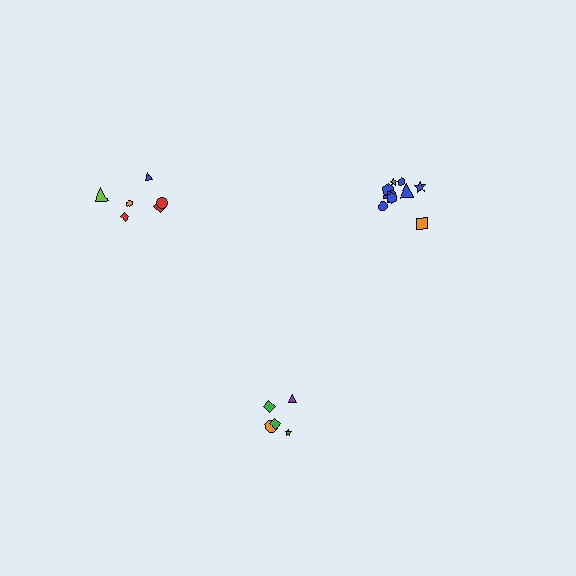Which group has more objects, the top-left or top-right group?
The top-right group.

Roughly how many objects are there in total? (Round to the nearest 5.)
Roughly 20 objects in total.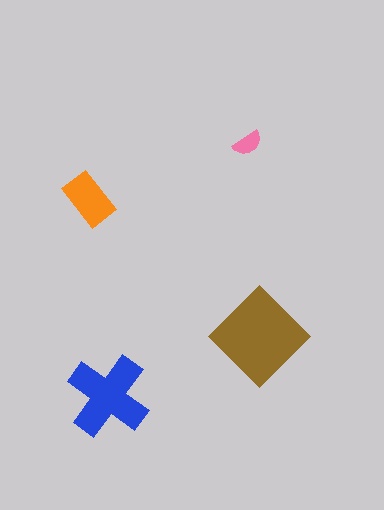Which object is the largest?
The brown diamond.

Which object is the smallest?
The pink semicircle.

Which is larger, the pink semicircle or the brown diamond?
The brown diamond.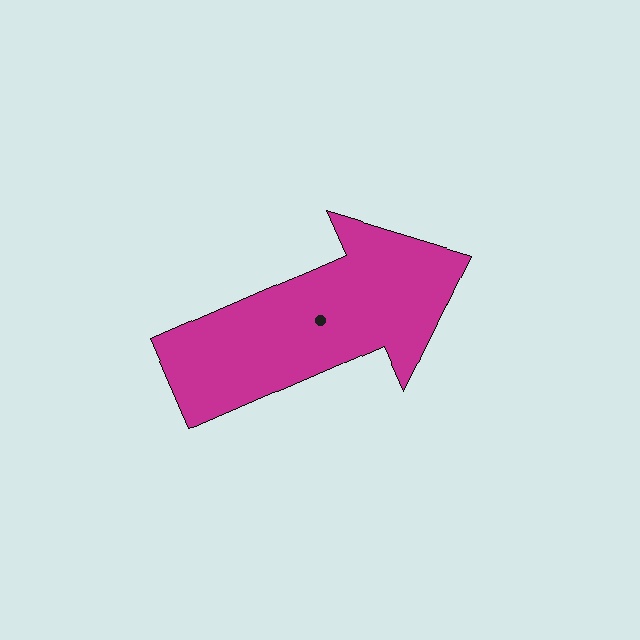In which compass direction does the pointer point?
Northeast.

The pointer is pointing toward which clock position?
Roughly 2 o'clock.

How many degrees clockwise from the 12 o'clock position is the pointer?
Approximately 66 degrees.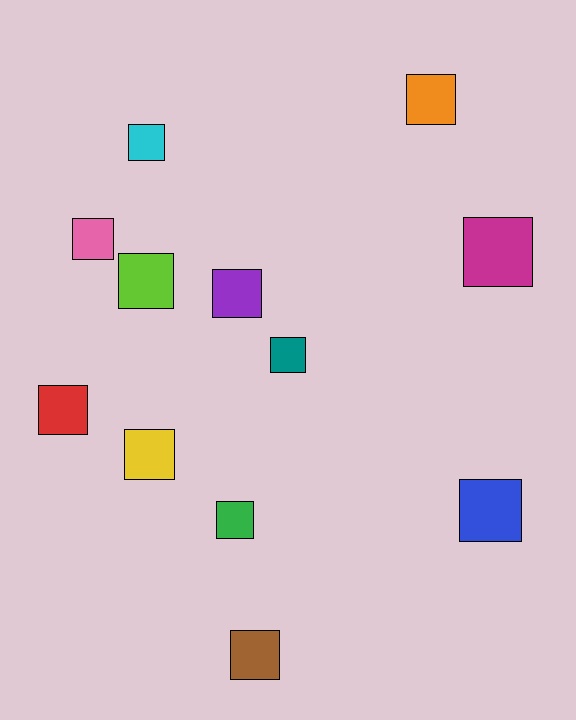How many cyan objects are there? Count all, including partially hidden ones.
There is 1 cyan object.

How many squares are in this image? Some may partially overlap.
There are 12 squares.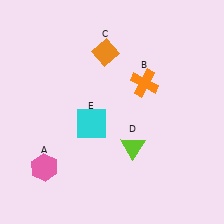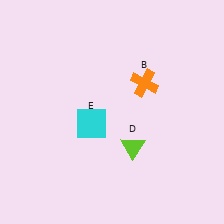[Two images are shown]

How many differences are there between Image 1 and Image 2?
There are 2 differences between the two images.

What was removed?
The pink hexagon (A), the orange diamond (C) were removed in Image 2.